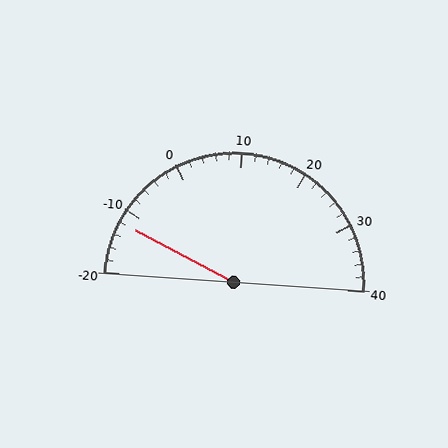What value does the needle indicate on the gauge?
The needle indicates approximately -12.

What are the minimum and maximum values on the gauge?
The gauge ranges from -20 to 40.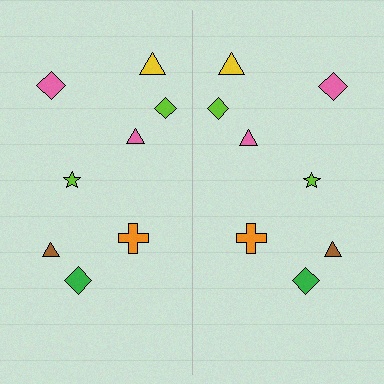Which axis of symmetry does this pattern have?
The pattern has a vertical axis of symmetry running through the center of the image.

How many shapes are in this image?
There are 16 shapes in this image.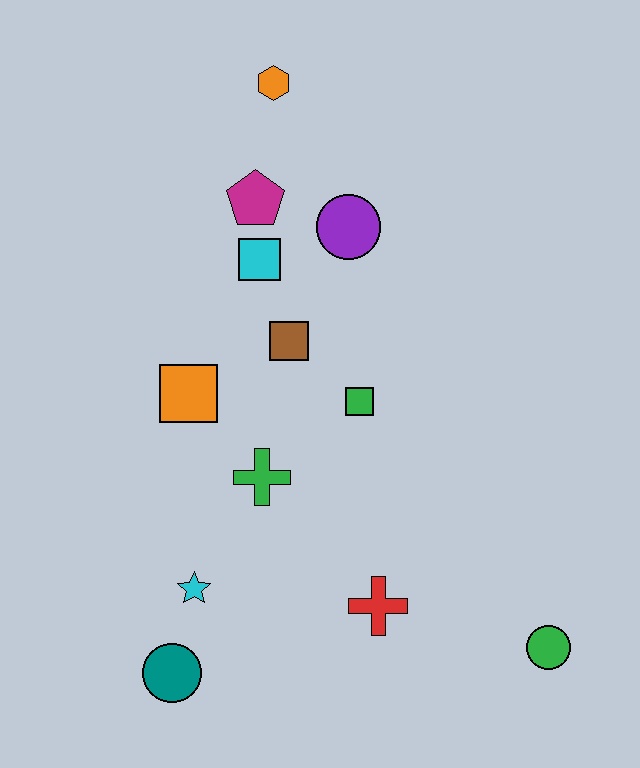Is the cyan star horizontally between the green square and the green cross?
No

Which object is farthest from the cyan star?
The orange hexagon is farthest from the cyan star.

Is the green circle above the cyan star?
No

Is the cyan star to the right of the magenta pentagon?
No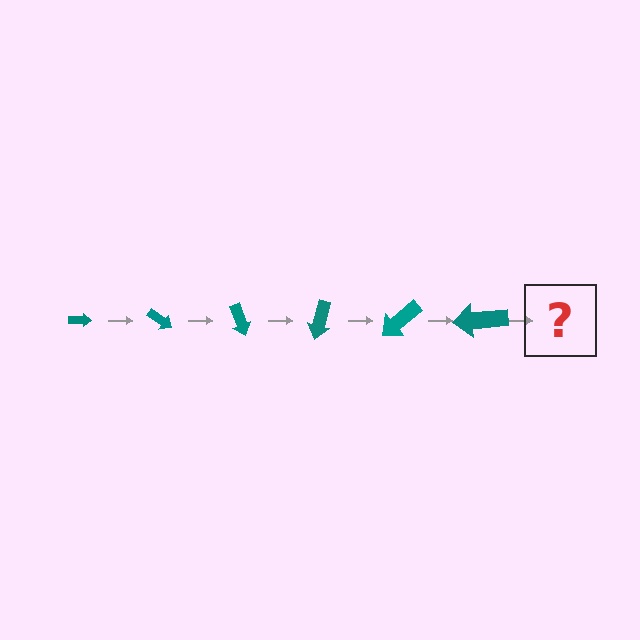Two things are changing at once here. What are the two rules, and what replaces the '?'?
The two rules are that the arrow grows larger each step and it rotates 35 degrees each step. The '?' should be an arrow, larger than the previous one and rotated 210 degrees from the start.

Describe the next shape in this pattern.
It should be an arrow, larger than the previous one and rotated 210 degrees from the start.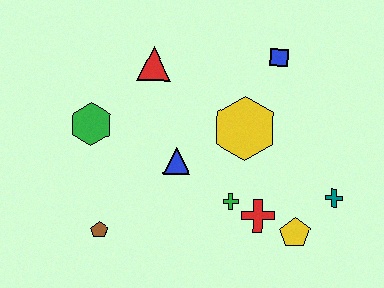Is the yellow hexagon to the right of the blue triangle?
Yes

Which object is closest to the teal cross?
The yellow pentagon is closest to the teal cross.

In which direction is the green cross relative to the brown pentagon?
The green cross is to the right of the brown pentagon.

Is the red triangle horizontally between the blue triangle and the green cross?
No